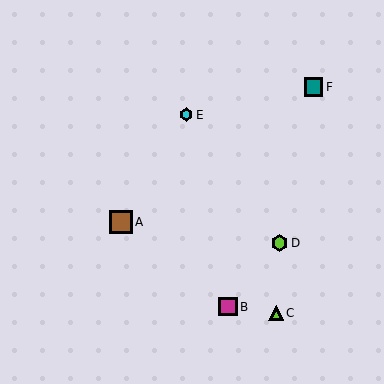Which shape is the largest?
The brown square (labeled A) is the largest.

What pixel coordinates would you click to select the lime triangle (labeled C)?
Click at (276, 313) to select the lime triangle C.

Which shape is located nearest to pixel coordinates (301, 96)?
The teal square (labeled F) at (313, 87) is nearest to that location.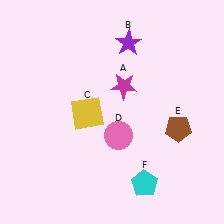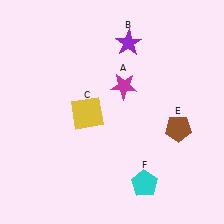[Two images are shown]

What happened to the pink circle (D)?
The pink circle (D) was removed in Image 2. It was in the bottom-right area of Image 1.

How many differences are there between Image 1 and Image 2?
There is 1 difference between the two images.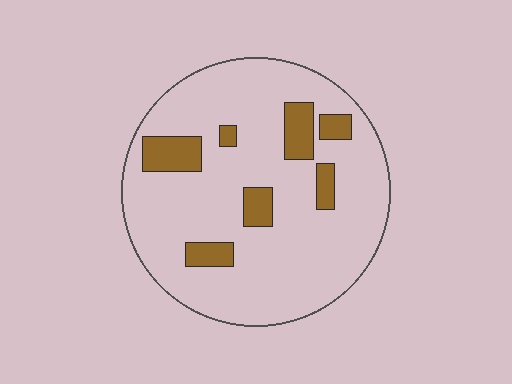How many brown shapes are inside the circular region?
7.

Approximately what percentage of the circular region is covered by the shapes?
Approximately 15%.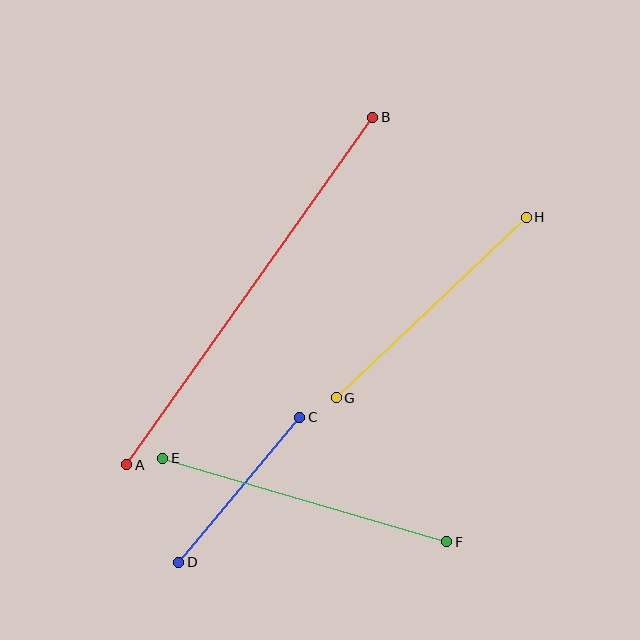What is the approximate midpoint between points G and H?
The midpoint is at approximately (431, 308) pixels.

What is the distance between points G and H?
The distance is approximately 262 pixels.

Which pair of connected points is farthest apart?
Points A and B are farthest apart.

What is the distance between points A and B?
The distance is approximately 426 pixels.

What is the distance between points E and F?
The distance is approximately 296 pixels.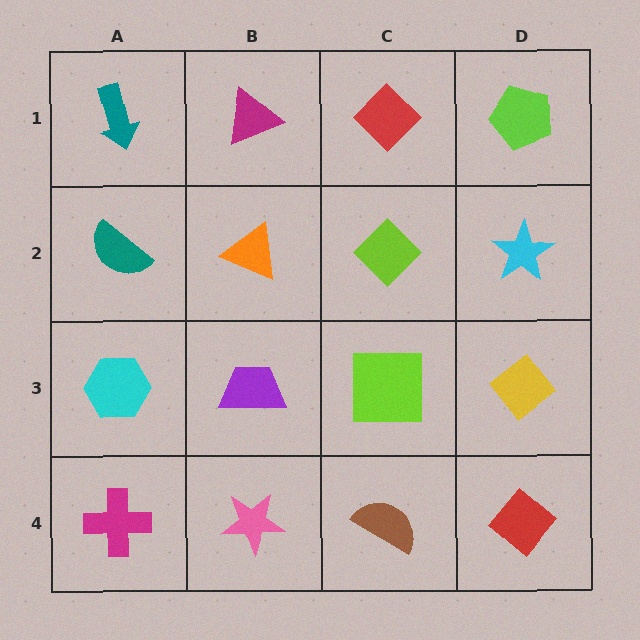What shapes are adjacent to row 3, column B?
An orange triangle (row 2, column B), a pink star (row 4, column B), a cyan hexagon (row 3, column A), a lime square (row 3, column C).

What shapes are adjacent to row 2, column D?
A lime pentagon (row 1, column D), a yellow diamond (row 3, column D), a lime diamond (row 2, column C).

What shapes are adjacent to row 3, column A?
A teal semicircle (row 2, column A), a magenta cross (row 4, column A), a purple trapezoid (row 3, column B).